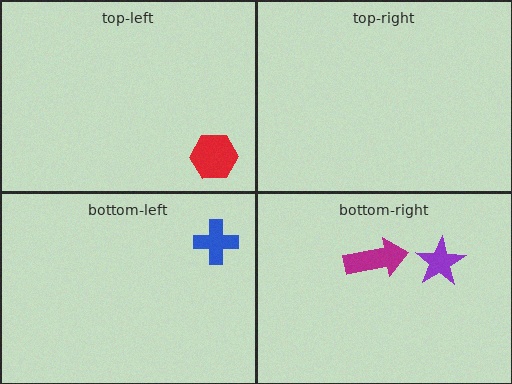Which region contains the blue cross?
The bottom-left region.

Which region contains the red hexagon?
The top-left region.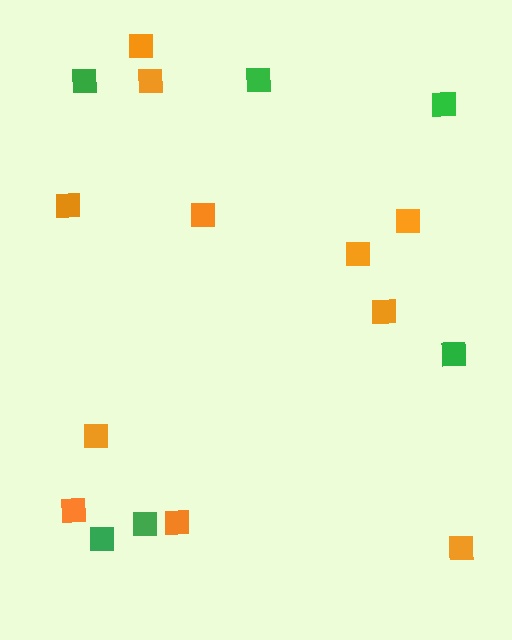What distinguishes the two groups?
There are 2 groups: one group of orange squares (11) and one group of green squares (6).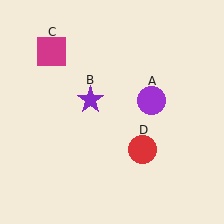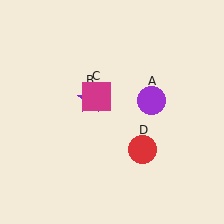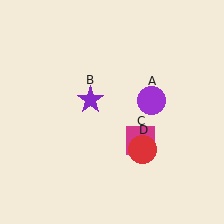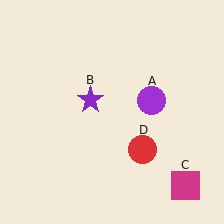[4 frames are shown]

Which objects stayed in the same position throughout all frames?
Purple circle (object A) and purple star (object B) and red circle (object D) remained stationary.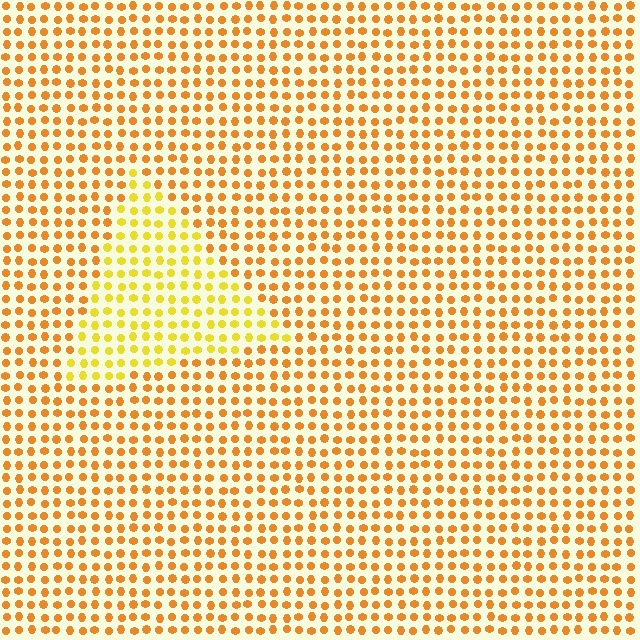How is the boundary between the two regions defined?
The boundary is defined purely by a slight shift in hue (about 27 degrees). Spacing, size, and orientation are identical on both sides.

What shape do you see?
I see a triangle.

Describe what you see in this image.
The image is filled with small orange elements in a uniform arrangement. A triangle-shaped region is visible where the elements are tinted to a slightly different hue, forming a subtle color boundary.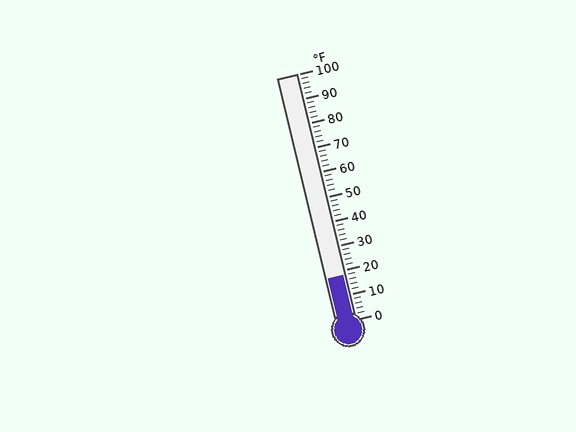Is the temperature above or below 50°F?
The temperature is below 50°F.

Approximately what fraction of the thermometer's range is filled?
The thermometer is filled to approximately 20% of its range.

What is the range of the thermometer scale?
The thermometer scale ranges from 0°F to 100°F.